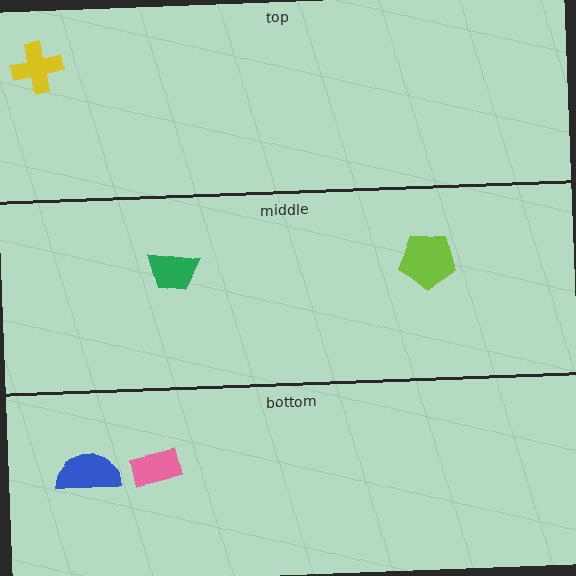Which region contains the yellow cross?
The top region.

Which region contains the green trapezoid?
The middle region.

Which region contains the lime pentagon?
The middle region.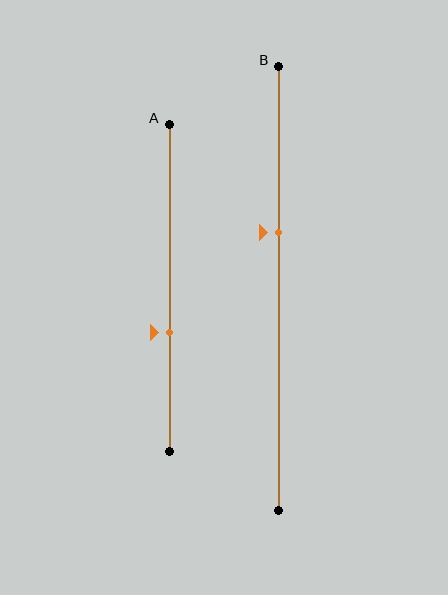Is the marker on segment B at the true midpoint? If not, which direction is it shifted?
No, the marker on segment B is shifted upward by about 13% of the segment length.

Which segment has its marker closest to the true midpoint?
Segment B has its marker closest to the true midpoint.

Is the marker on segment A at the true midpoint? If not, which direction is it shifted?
No, the marker on segment A is shifted downward by about 14% of the segment length.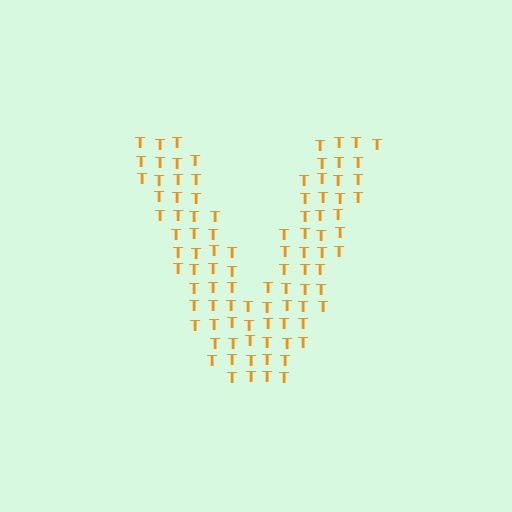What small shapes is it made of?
It is made of small letter T's.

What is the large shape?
The large shape is the letter V.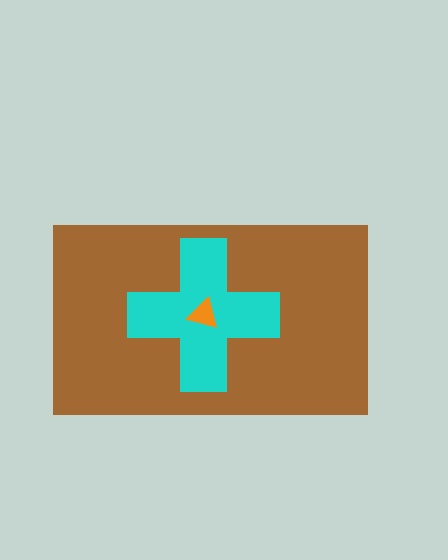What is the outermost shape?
The brown rectangle.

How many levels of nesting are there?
3.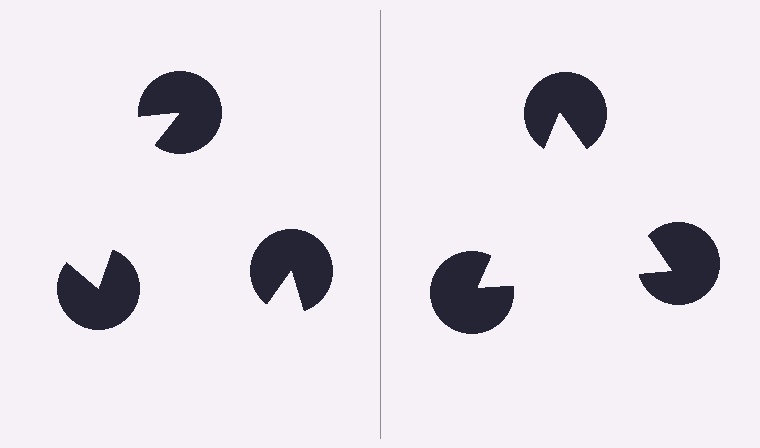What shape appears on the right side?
An illusory triangle.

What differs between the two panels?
The pac-man discs are positioned identically on both sides; only the wedge orientations differ. On the right they align to a triangle; on the left they are misaligned.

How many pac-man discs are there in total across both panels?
6 — 3 on each side.